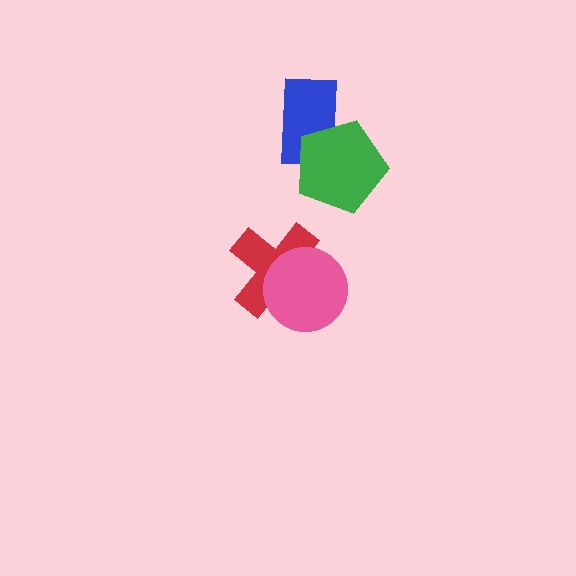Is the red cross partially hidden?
Yes, it is partially covered by another shape.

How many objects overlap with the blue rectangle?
1 object overlaps with the blue rectangle.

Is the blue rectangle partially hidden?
Yes, it is partially covered by another shape.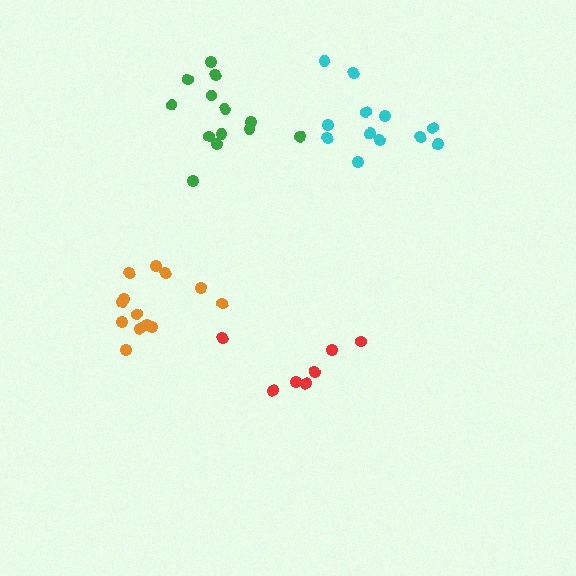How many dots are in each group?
Group 1: 13 dots, Group 2: 7 dots, Group 3: 13 dots, Group 4: 12 dots (45 total).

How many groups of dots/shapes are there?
There are 4 groups.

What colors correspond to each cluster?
The clusters are colored: orange, red, green, cyan.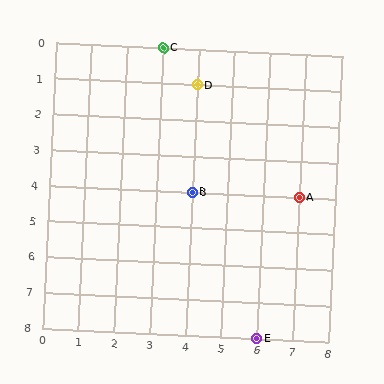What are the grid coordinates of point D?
Point D is at grid coordinates (4, 1).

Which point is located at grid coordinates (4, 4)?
Point B is at (4, 4).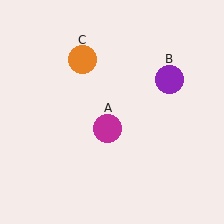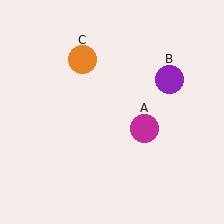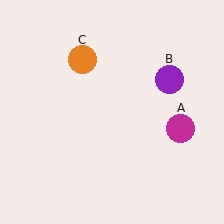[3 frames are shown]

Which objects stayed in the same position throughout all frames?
Purple circle (object B) and orange circle (object C) remained stationary.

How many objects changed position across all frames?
1 object changed position: magenta circle (object A).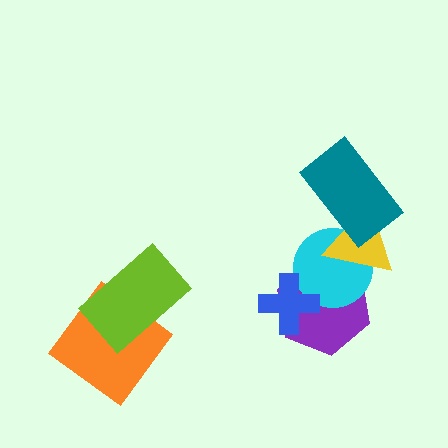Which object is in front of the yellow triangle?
The teal rectangle is in front of the yellow triangle.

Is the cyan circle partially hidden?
Yes, it is partially covered by another shape.